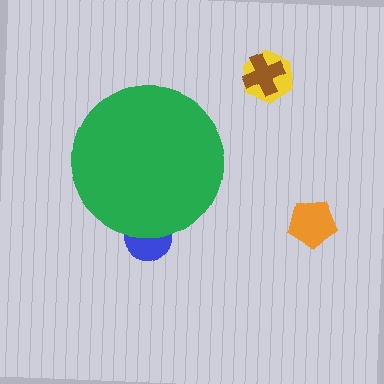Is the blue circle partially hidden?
Yes, the blue circle is partially hidden behind the green circle.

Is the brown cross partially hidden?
No, the brown cross is fully visible.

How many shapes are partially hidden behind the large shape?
1 shape is partially hidden.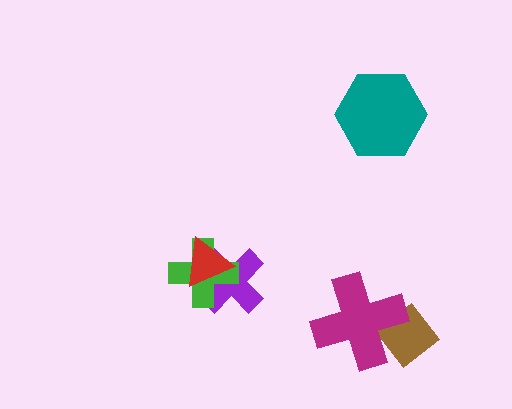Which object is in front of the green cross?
The red triangle is in front of the green cross.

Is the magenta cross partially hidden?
No, no other shape covers it.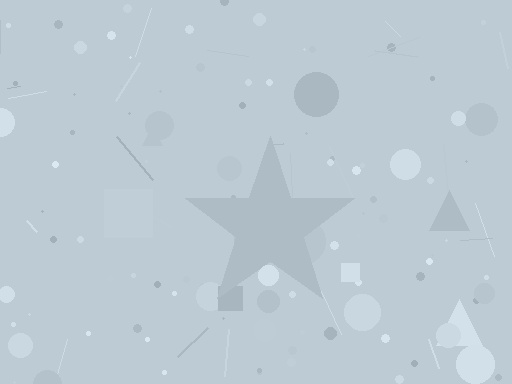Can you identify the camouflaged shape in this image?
The camouflaged shape is a star.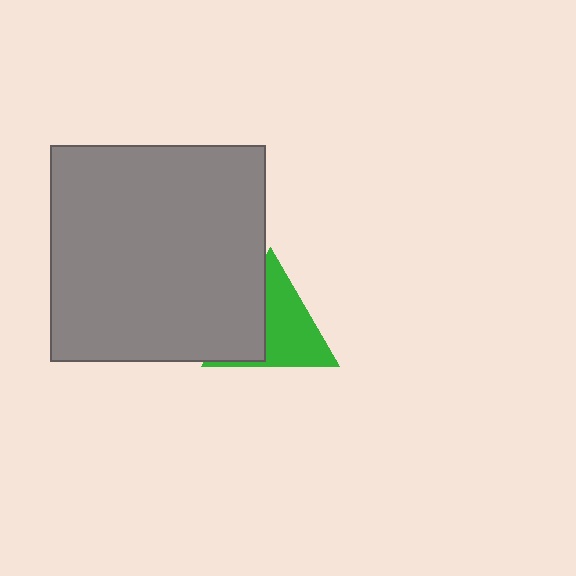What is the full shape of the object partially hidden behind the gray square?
The partially hidden object is a green triangle.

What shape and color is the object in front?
The object in front is a gray square.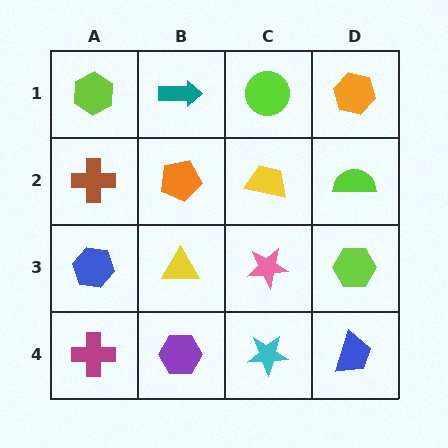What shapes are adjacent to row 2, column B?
A teal arrow (row 1, column B), a yellow triangle (row 3, column B), a brown cross (row 2, column A), a yellow trapezoid (row 2, column C).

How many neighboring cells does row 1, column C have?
3.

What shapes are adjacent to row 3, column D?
A lime semicircle (row 2, column D), a blue trapezoid (row 4, column D), a pink star (row 3, column C).